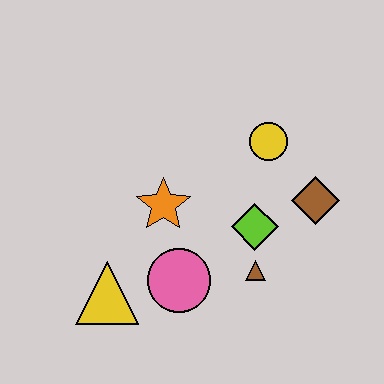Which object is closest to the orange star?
The pink circle is closest to the orange star.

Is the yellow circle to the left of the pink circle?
No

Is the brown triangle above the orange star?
No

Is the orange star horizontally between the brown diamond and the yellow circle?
No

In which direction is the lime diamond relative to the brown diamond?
The lime diamond is to the left of the brown diamond.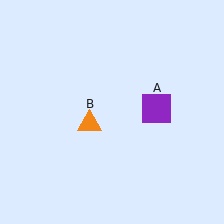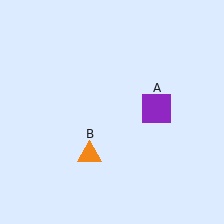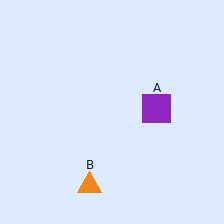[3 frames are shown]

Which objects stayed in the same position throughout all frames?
Purple square (object A) remained stationary.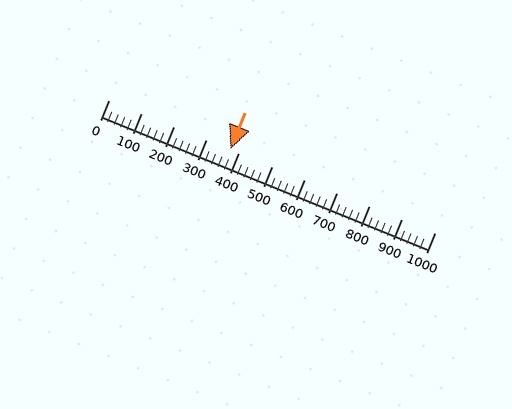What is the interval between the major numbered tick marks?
The major tick marks are spaced 100 units apart.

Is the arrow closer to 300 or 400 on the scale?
The arrow is closer to 400.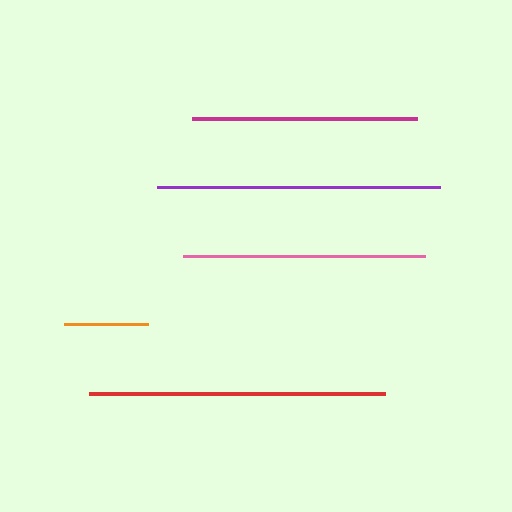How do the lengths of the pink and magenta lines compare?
The pink and magenta lines are approximately the same length.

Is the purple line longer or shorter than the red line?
The red line is longer than the purple line.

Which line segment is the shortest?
The orange line is the shortest at approximately 84 pixels.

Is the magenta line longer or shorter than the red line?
The red line is longer than the magenta line.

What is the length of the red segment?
The red segment is approximately 297 pixels long.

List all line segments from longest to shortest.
From longest to shortest: red, purple, pink, magenta, orange.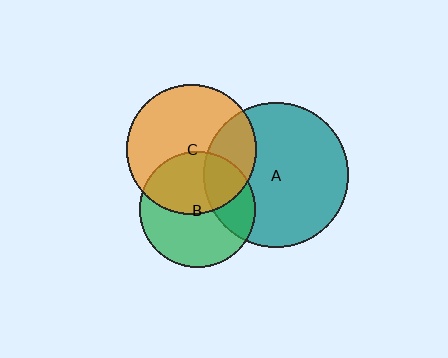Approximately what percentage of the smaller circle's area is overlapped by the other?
Approximately 30%.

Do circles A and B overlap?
Yes.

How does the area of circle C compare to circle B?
Approximately 1.3 times.